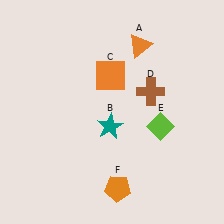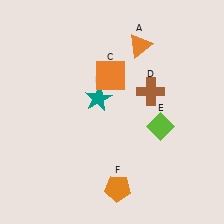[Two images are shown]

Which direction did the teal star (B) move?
The teal star (B) moved up.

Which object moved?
The teal star (B) moved up.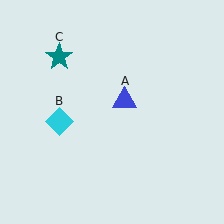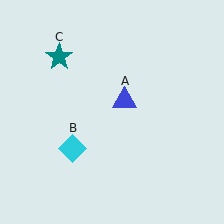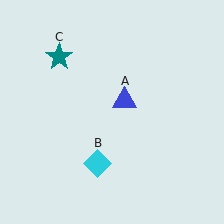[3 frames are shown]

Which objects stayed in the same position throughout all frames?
Blue triangle (object A) and teal star (object C) remained stationary.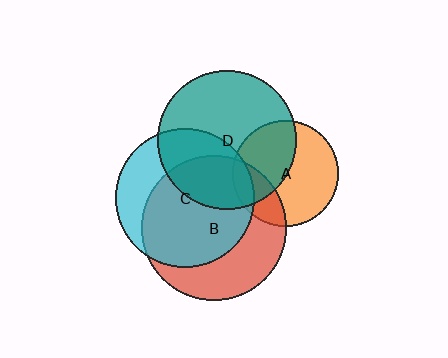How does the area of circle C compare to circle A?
Approximately 1.7 times.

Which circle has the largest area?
Circle B (red).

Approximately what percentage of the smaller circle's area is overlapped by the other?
Approximately 10%.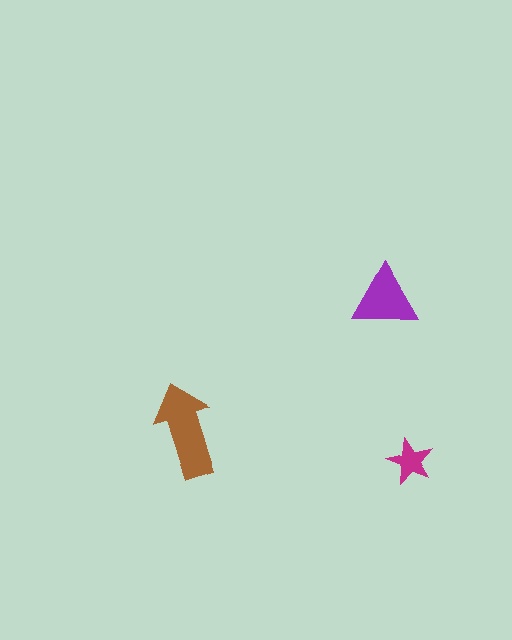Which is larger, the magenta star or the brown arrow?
The brown arrow.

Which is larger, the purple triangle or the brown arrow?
The brown arrow.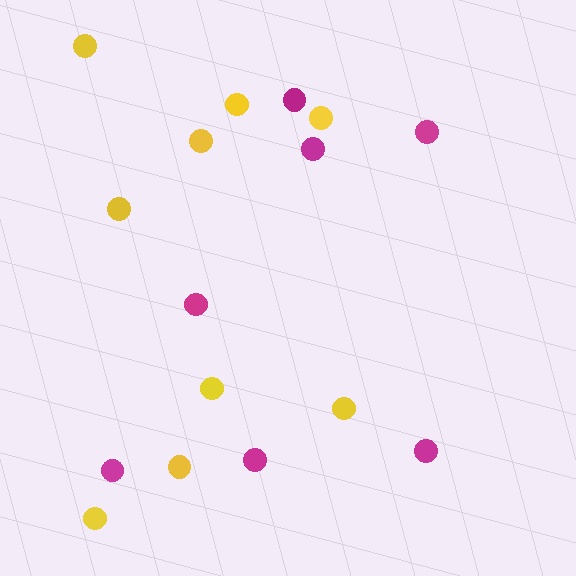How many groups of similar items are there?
There are 2 groups: one group of magenta circles (7) and one group of yellow circles (9).